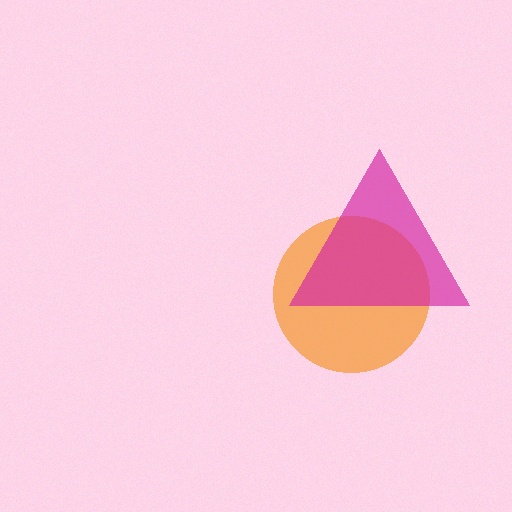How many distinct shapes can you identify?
There are 2 distinct shapes: an orange circle, a magenta triangle.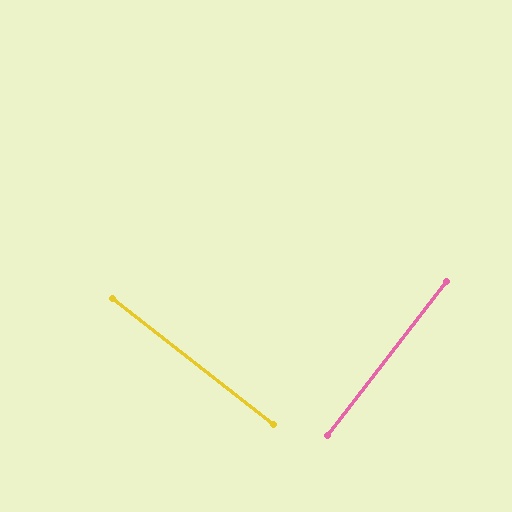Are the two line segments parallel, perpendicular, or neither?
Perpendicular — they meet at approximately 90°.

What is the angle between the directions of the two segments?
Approximately 90 degrees.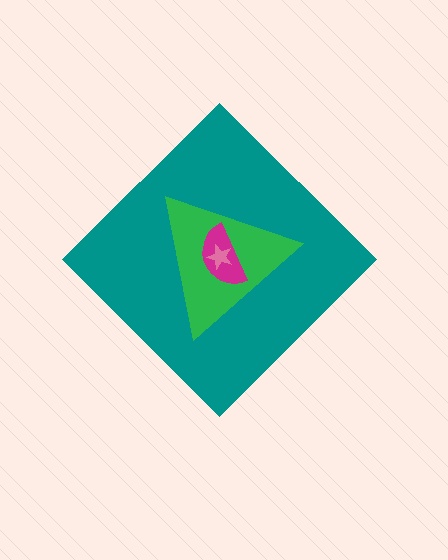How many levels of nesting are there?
4.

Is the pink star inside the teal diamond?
Yes.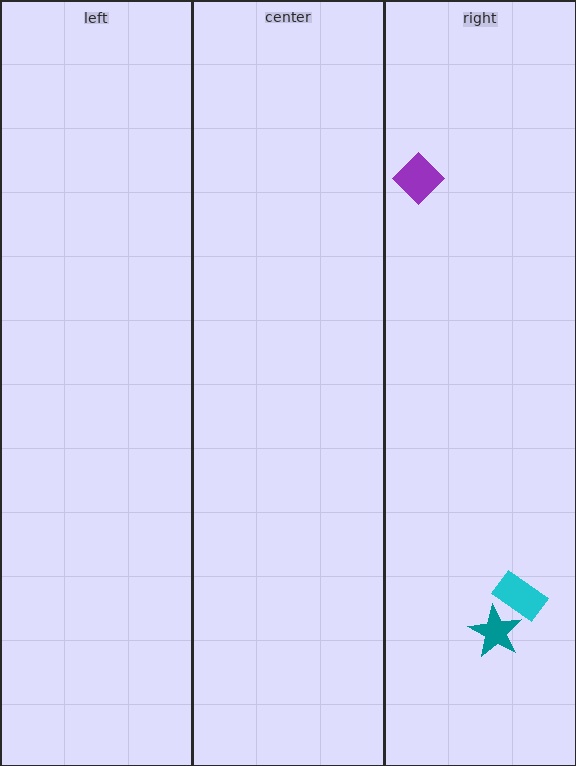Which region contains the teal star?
The right region.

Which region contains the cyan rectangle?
The right region.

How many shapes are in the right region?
3.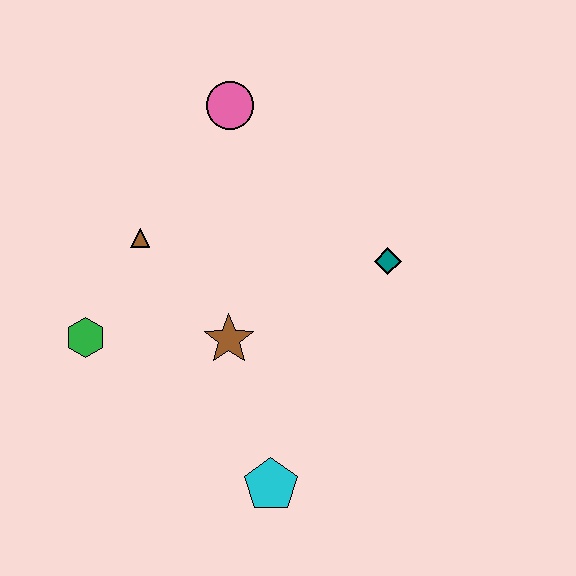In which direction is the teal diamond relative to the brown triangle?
The teal diamond is to the right of the brown triangle.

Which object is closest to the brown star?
The brown triangle is closest to the brown star.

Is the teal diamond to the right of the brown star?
Yes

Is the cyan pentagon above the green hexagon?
No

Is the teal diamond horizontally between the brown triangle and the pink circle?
No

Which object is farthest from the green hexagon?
The teal diamond is farthest from the green hexagon.